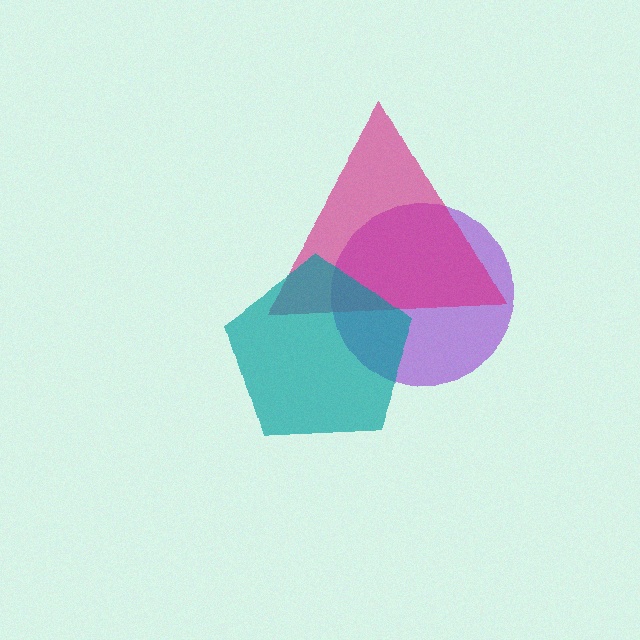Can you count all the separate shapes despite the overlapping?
Yes, there are 3 separate shapes.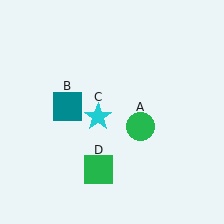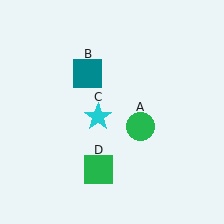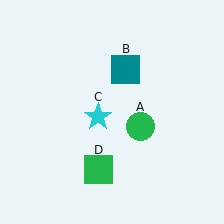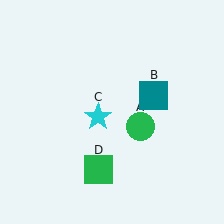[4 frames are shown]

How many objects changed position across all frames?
1 object changed position: teal square (object B).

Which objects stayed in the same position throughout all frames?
Green circle (object A) and cyan star (object C) and green square (object D) remained stationary.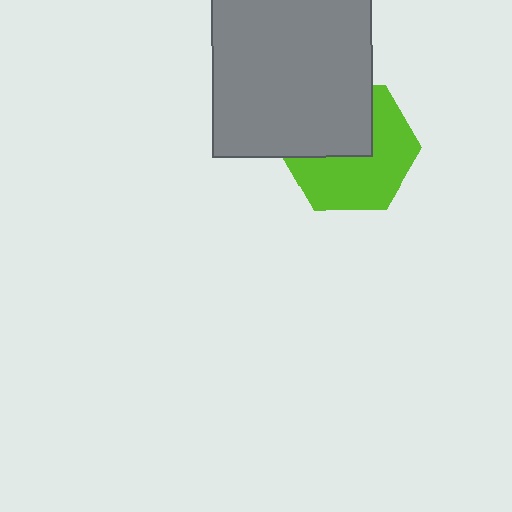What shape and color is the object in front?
The object in front is a gray square.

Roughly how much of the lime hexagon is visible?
About half of it is visible (roughly 58%).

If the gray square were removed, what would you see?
You would see the complete lime hexagon.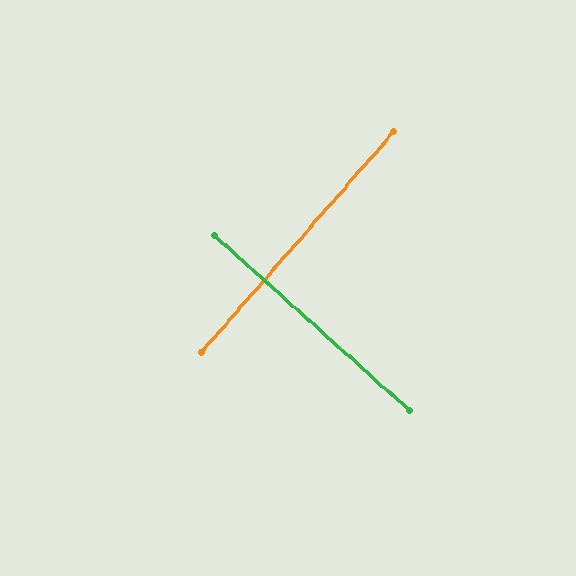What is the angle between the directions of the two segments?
Approximately 89 degrees.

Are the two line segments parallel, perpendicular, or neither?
Perpendicular — they meet at approximately 89°.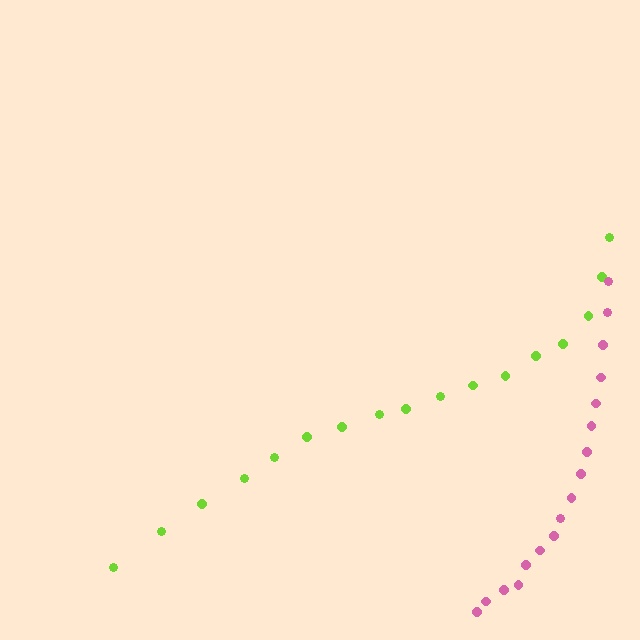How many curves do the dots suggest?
There are 2 distinct paths.